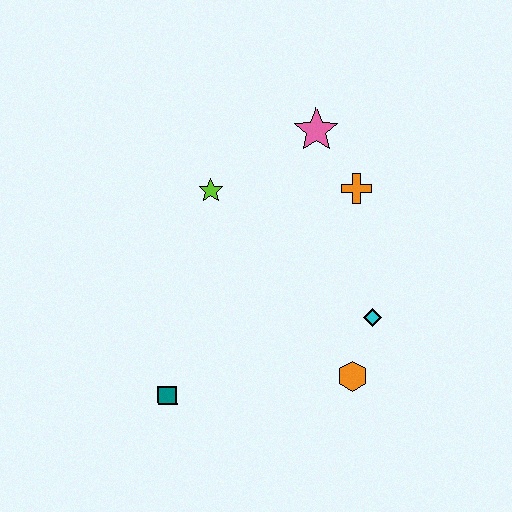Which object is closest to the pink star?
The orange cross is closest to the pink star.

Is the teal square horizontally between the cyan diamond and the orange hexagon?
No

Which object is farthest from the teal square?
The pink star is farthest from the teal square.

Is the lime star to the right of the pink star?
No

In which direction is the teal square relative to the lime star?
The teal square is below the lime star.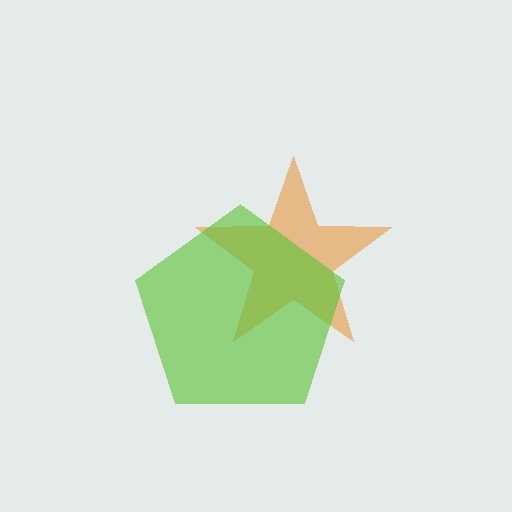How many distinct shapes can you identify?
There are 2 distinct shapes: an orange star, a lime pentagon.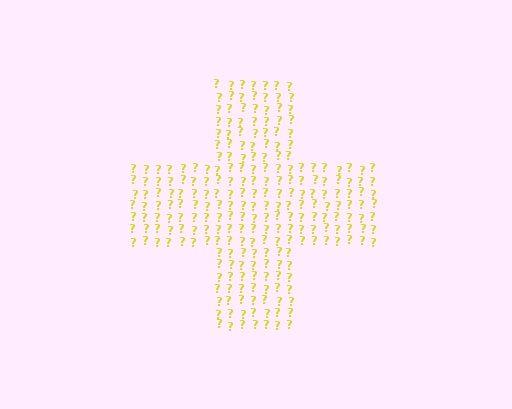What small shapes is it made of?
It is made of small question marks.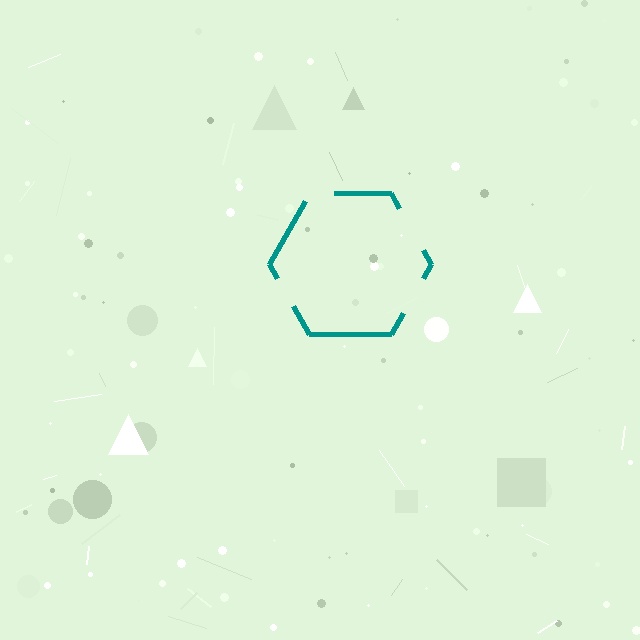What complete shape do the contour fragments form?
The contour fragments form a hexagon.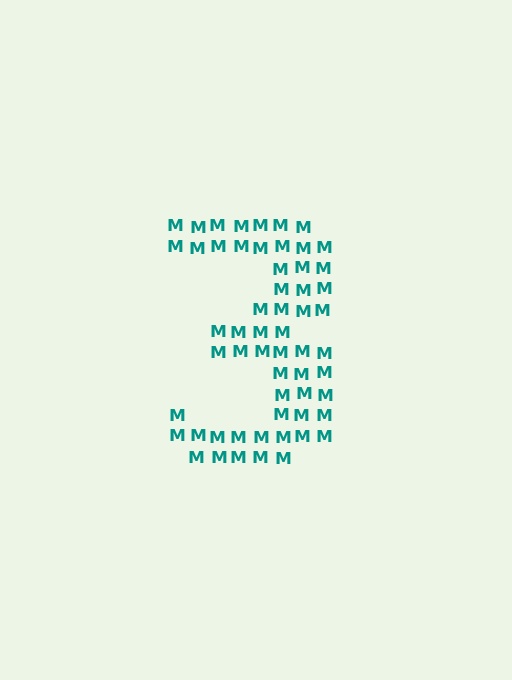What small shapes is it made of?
It is made of small letter M's.